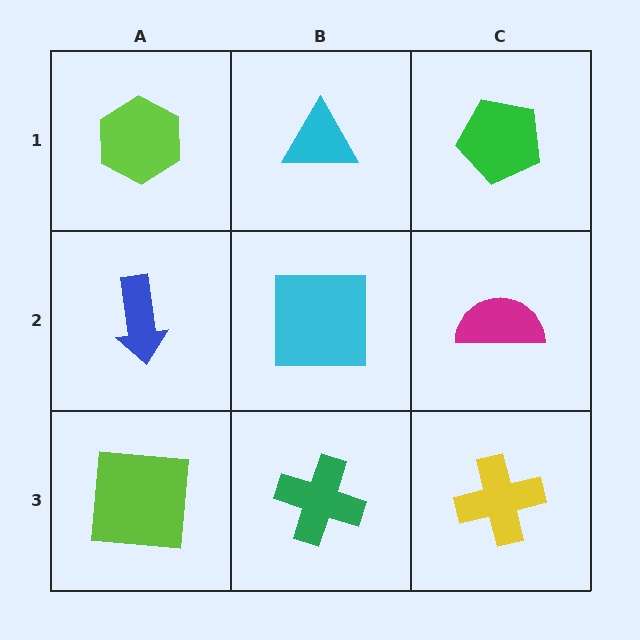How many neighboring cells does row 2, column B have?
4.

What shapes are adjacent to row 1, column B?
A cyan square (row 2, column B), a lime hexagon (row 1, column A), a green pentagon (row 1, column C).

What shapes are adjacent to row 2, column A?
A lime hexagon (row 1, column A), a lime square (row 3, column A), a cyan square (row 2, column B).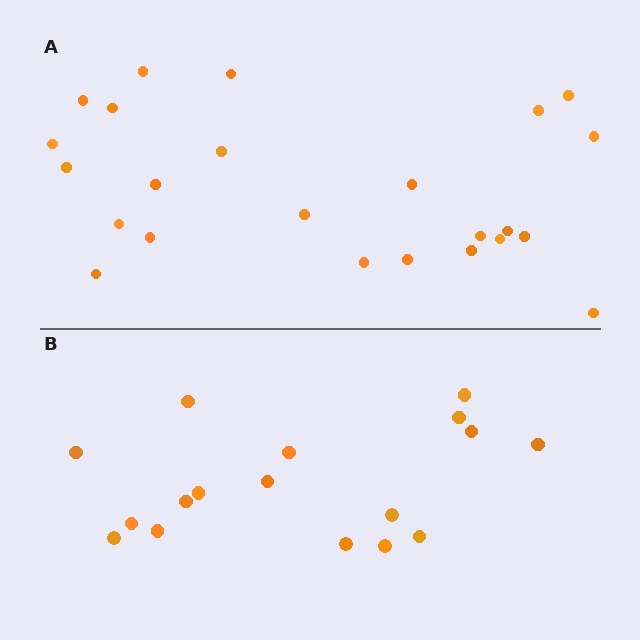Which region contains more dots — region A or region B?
Region A (the top region) has more dots.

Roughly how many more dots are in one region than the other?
Region A has roughly 8 or so more dots than region B.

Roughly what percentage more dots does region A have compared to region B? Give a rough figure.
About 40% more.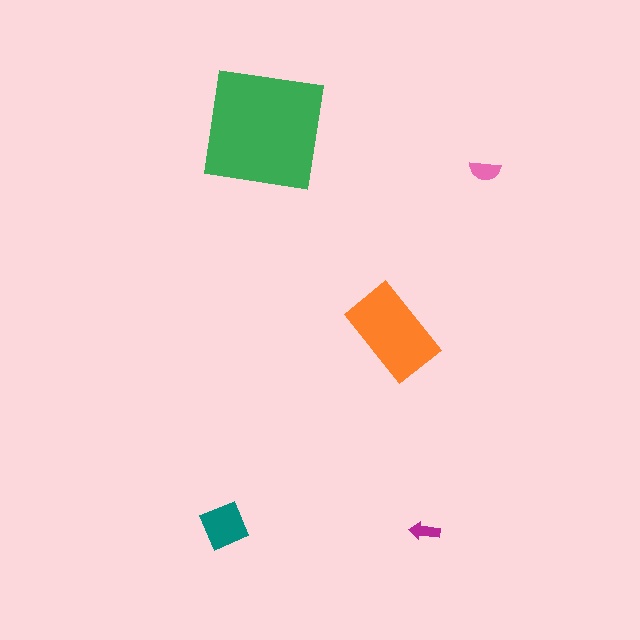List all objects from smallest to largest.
The magenta arrow, the pink semicircle, the teal diamond, the orange rectangle, the green square.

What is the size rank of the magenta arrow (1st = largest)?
5th.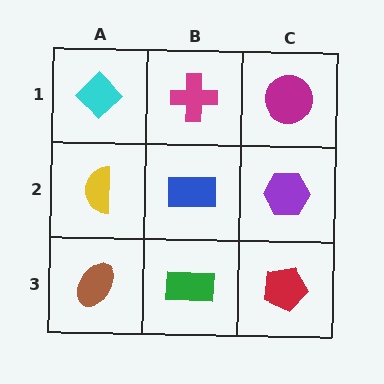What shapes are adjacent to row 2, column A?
A cyan diamond (row 1, column A), a brown ellipse (row 3, column A), a blue rectangle (row 2, column B).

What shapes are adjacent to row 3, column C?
A purple hexagon (row 2, column C), a green rectangle (row 3, column B).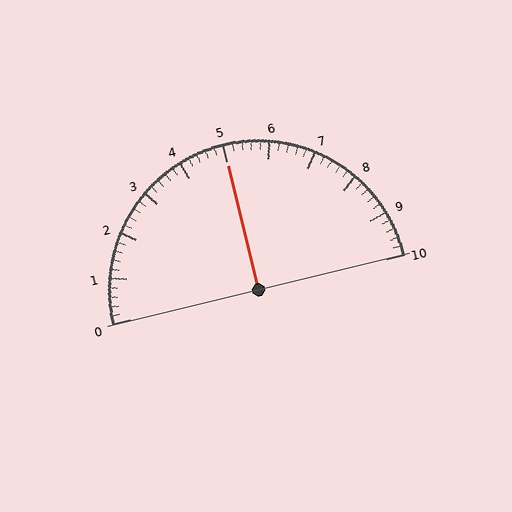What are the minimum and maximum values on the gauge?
The gauge ranges from 0 to 10.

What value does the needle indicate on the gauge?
The needle indicates approximately 5.0.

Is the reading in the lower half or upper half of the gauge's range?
The reading is in the upper half of the range (0 to 10).